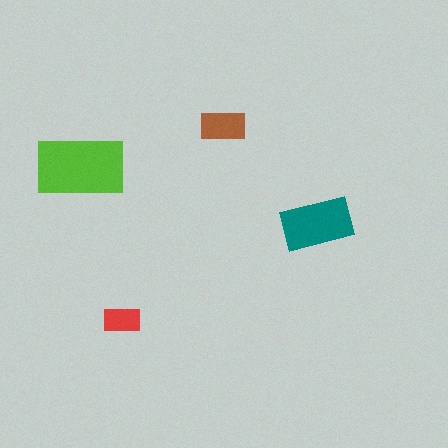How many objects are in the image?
There are 4 objects in the image.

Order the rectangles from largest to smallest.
the lime one, the teal one, the brown one, the red one.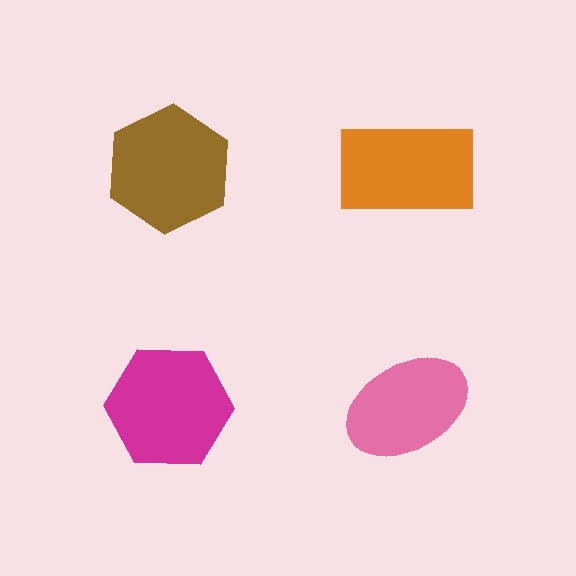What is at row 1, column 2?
An orange rectangle.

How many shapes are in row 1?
2 shapes.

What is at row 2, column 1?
A magenta hexagon.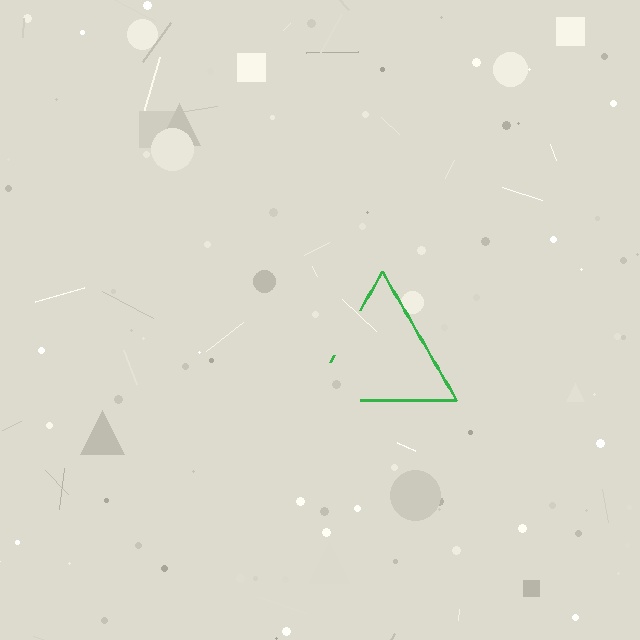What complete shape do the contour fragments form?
The contour fragments form a triangle.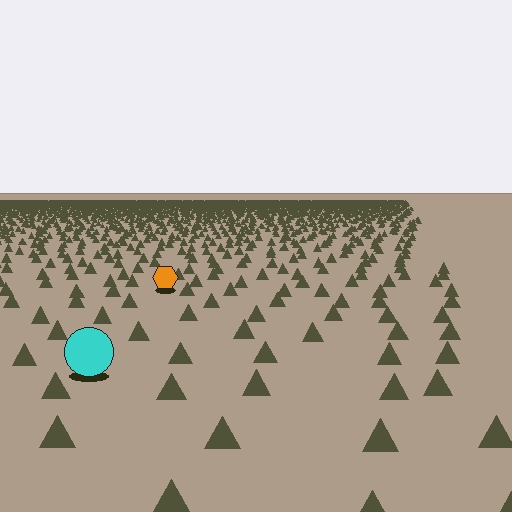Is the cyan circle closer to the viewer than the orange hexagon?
Yes. The cyan circle is closer — you can tell from the texture gradient: the ground texture is coarser near it.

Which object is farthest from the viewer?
The orange hexagon is farthest from the viewer. It appears smaller and the ground texture around it is denser.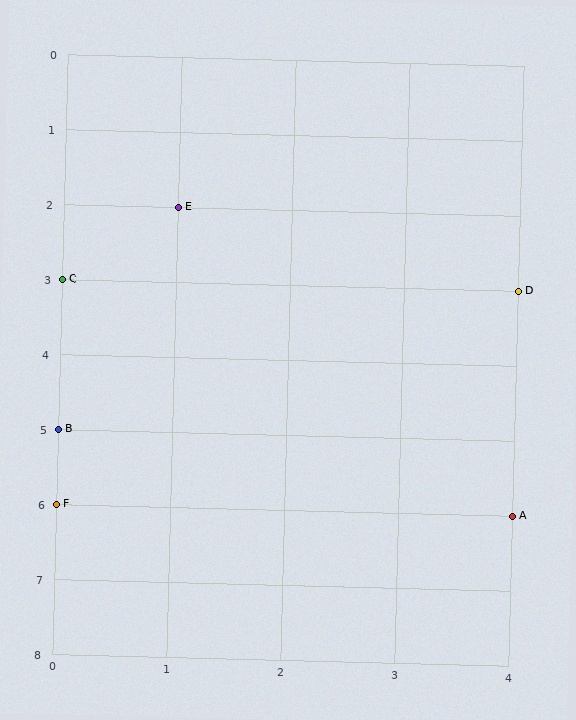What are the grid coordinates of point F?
Point F is at grid coordinates (0, 6).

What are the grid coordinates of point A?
Point A is at grid coordinates (4, 6).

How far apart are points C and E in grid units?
Points C and E are 1 column and 1 row apart (about 1.4 grid units diagonally).